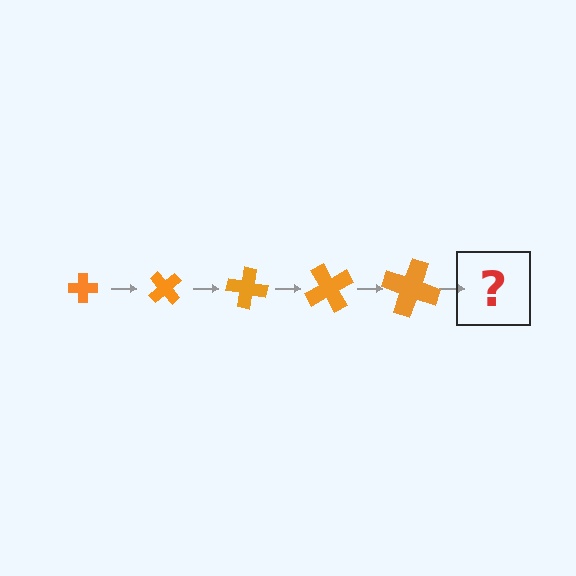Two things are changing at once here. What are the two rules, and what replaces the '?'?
The two rules are that the cross grows larger each step and it rotates 50 degrees each step. The '?' should be a cross, larger than the previous one and rotated 250 degrees from the start.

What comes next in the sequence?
The next element should be a cross, larger than the previous one and rotated 250 degrees from the start.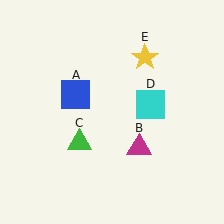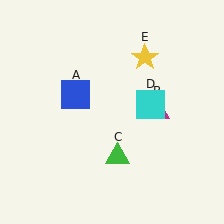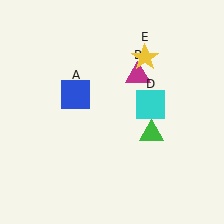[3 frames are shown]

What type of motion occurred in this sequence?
The magenta triangle (object B), green triangle (object C) rotated counterclockwise around the center of the scene.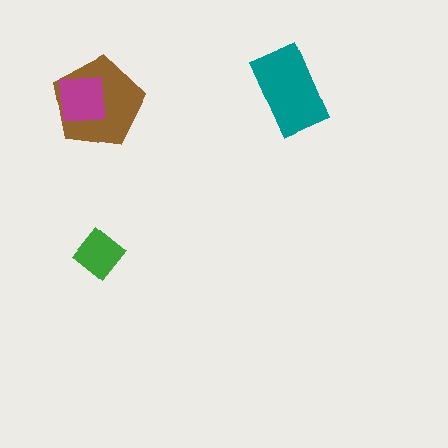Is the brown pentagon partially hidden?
Yes, it is partially covered by another shape.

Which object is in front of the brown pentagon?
The magenta square is in front of the brown pentagon.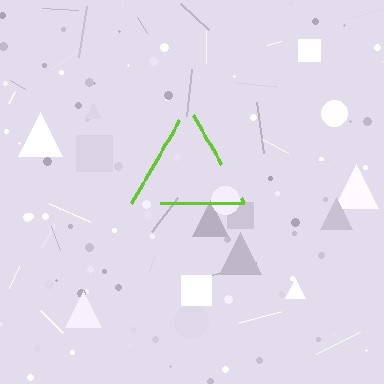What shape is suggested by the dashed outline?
The dashed outline suggests a triangle.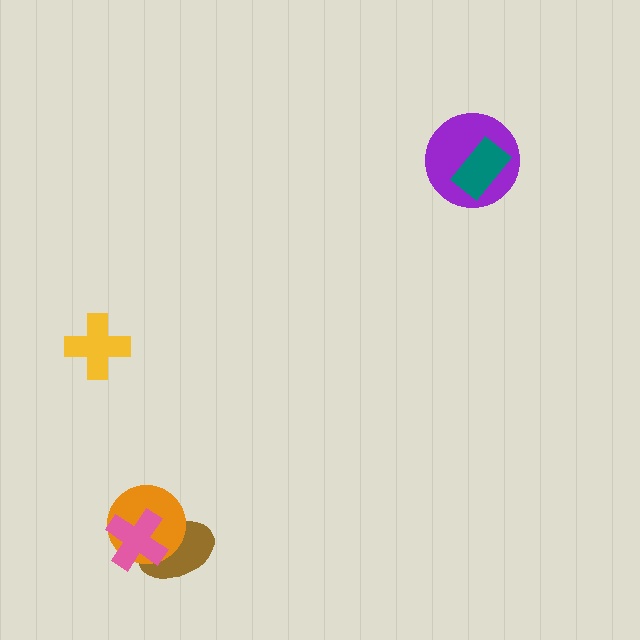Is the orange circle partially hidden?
Yes, it is partially covered by another shape.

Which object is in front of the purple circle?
The teal rectangle is in front of the purple circle.